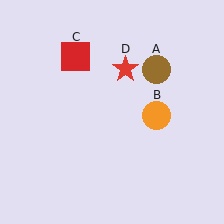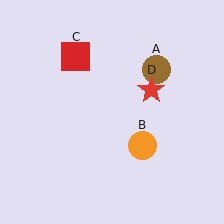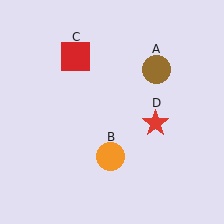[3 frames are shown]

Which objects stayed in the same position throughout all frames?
Brown circle (object A) and red square (object C) remained stationary.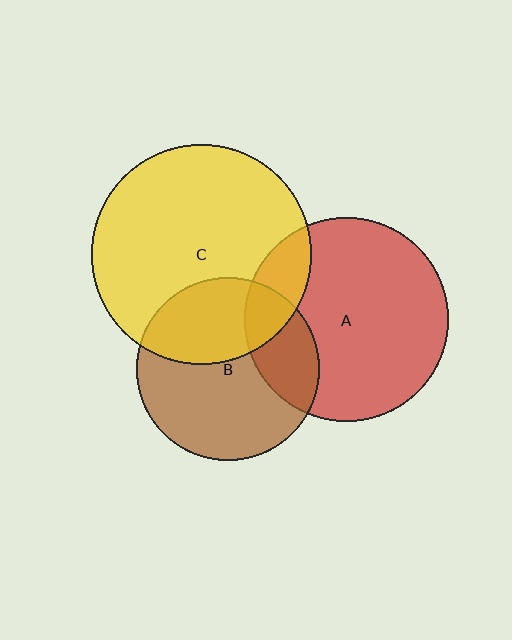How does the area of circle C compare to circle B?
Approximately 1.4 times.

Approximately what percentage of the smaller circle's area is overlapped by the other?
Approximately 25%.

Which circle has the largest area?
Circle C (yellow).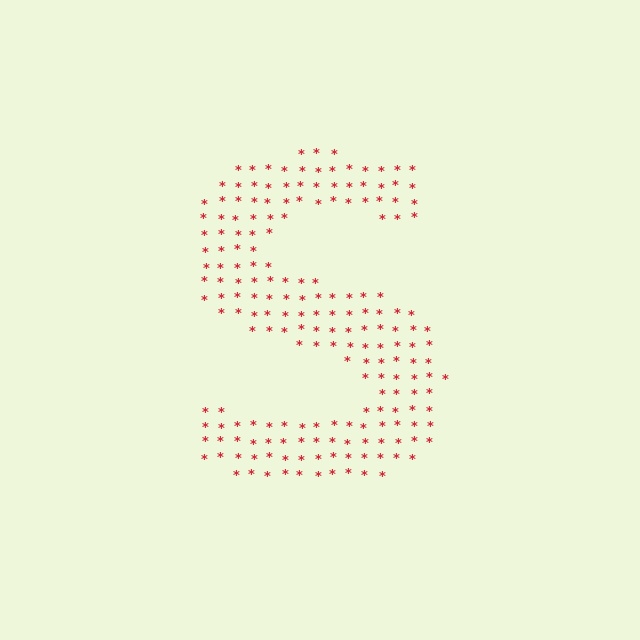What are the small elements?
The small elements are asterisks.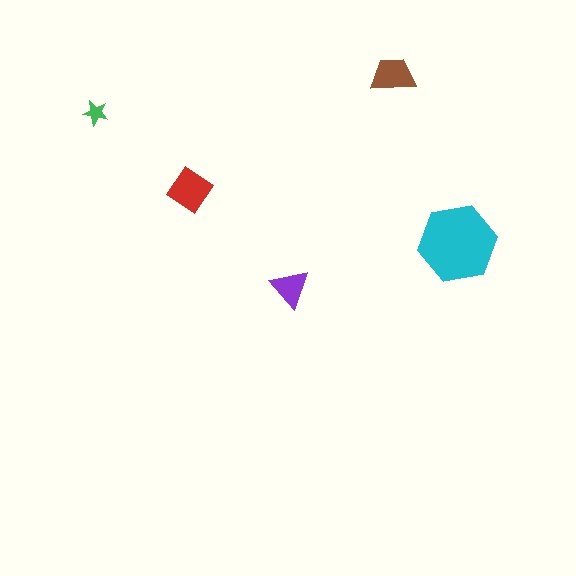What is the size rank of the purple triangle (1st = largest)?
4th.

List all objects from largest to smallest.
The cyan hexagon, the red diamond, the brown trapezoid, the purple triangle, the green star.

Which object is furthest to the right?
The cyan hexagon is rightmost.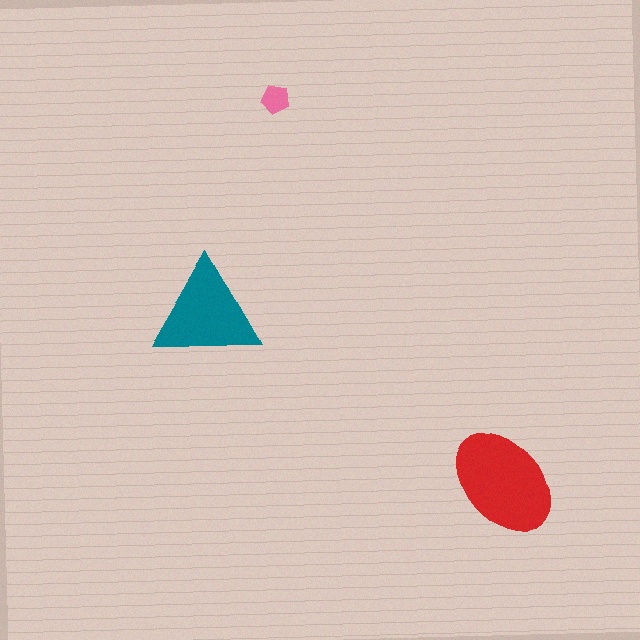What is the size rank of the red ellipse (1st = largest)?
1st.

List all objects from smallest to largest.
The pink pentagon, the teal triangle, the red ellipse.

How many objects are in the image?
There are 3 objects in the image.